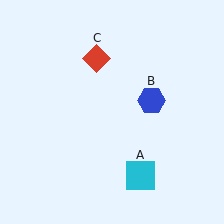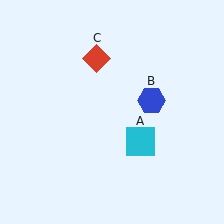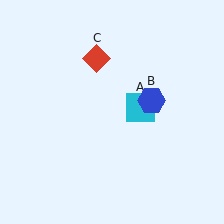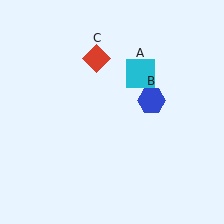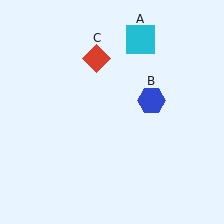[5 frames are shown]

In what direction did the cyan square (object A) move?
The cyan square (object A) moved up.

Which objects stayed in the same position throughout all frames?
Blue hexagon (object B) and red diamond (object C) remained stationary.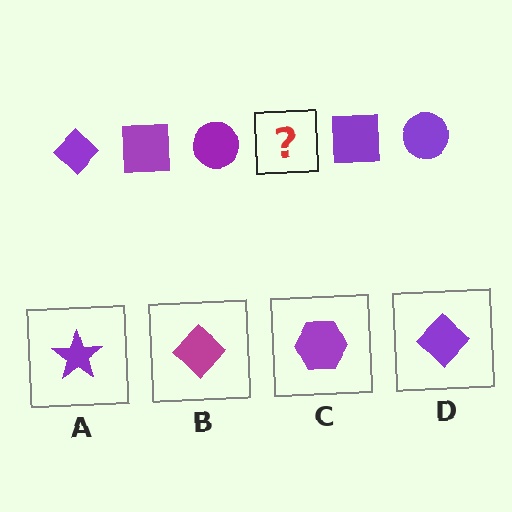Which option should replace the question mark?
Option D.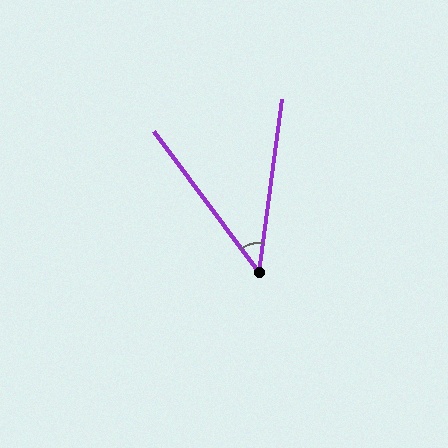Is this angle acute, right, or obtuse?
It is acute.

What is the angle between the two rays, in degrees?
Approximately 44 degrees.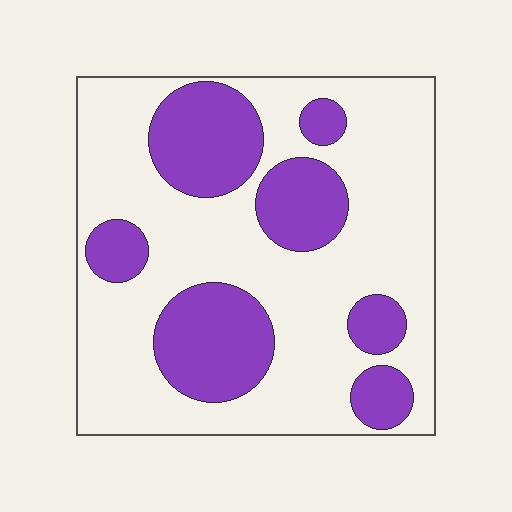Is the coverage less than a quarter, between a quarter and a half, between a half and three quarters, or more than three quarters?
Between a quarter and a half.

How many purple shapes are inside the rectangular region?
7.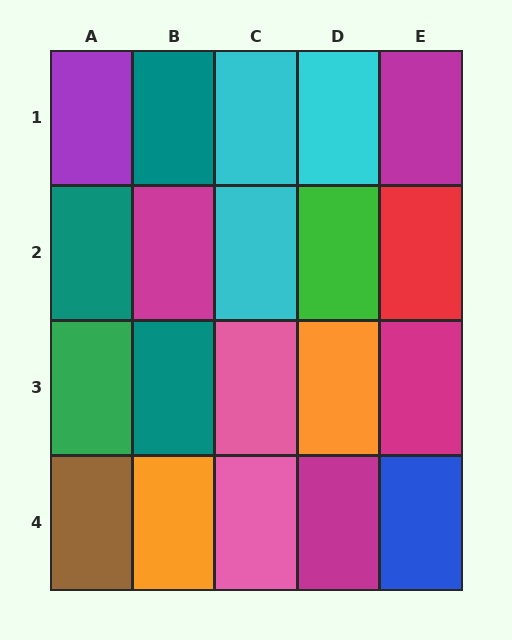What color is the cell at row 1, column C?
Cyan.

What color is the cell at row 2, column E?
Red.